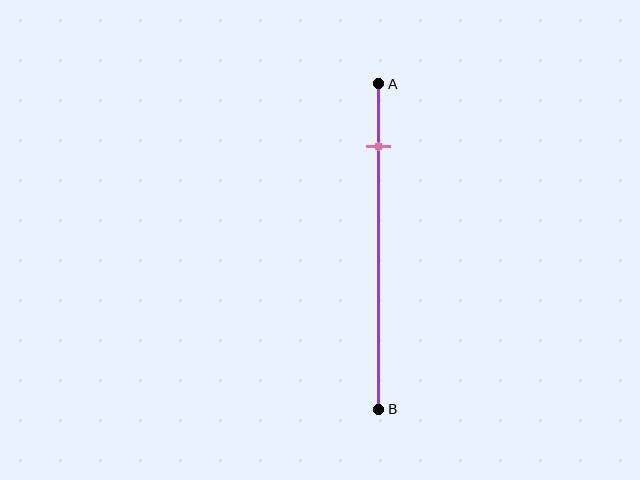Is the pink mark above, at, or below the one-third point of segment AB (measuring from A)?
The pink mark is above the one-third point of segment AB.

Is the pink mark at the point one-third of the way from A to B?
No, the mark is at about 20% from A, not at the 33% one-third point.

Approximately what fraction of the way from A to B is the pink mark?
The pink mark is approximately 20% of the way from A to B.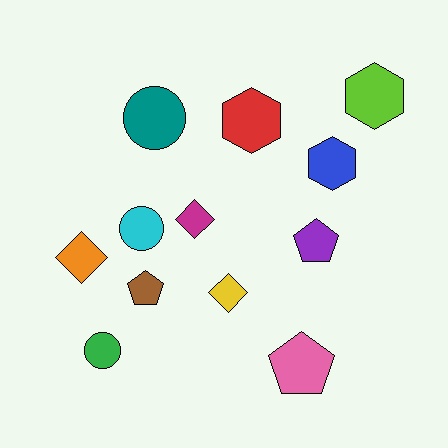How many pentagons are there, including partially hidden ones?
There are 3 pentagons.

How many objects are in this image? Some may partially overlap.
There are 12 objects.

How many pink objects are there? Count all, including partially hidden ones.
There is 1 pink object.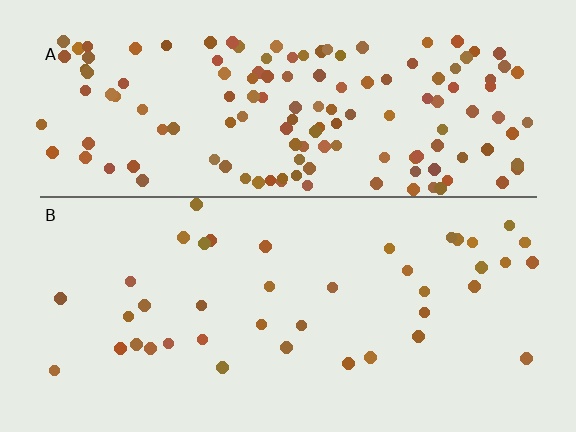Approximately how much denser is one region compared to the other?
Approximately 3.5× — region A over region B.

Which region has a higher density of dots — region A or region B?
A (the top).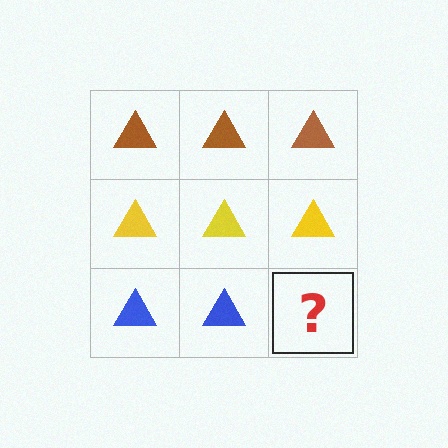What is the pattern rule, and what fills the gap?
The rule is that each row has a consistent color. The gap should be filled with a blue triangle.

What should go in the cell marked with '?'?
The missing cell should contain a blue triangle.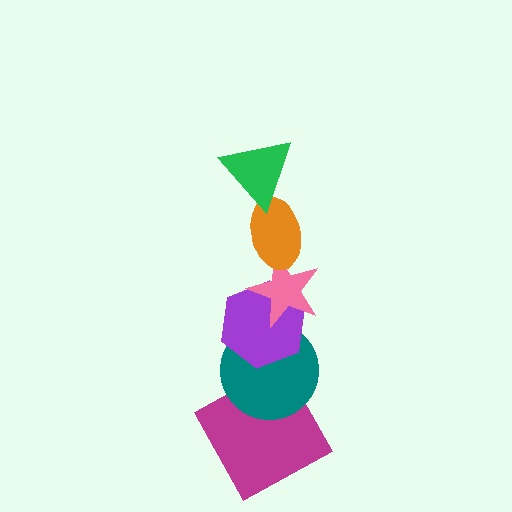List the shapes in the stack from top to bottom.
From top to bottom: the green triangle, the orange ellipse, the pink star, the purple hexagon, the teal circle, the magenta square.